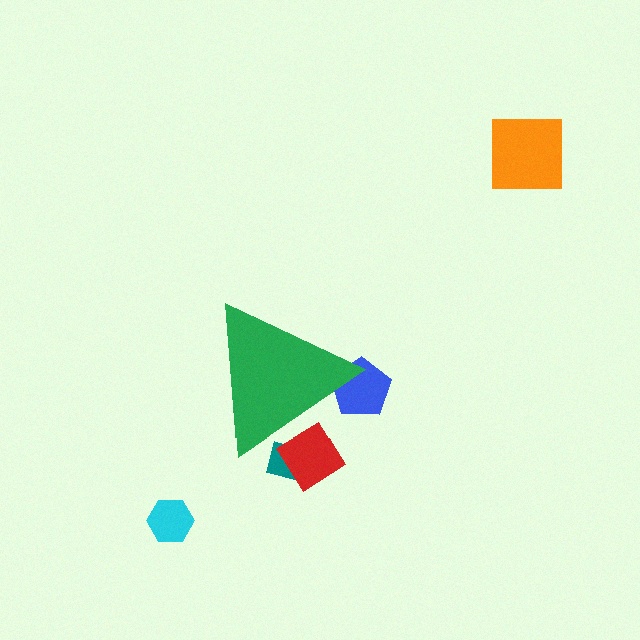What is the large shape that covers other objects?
A green triangle.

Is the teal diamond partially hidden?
Yes, the teal diamond is partially hidden behind the green triangle.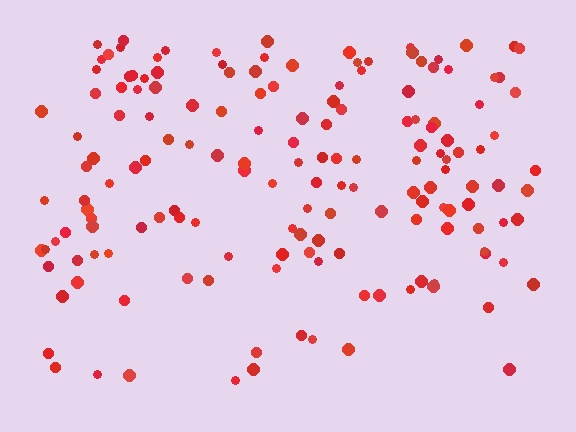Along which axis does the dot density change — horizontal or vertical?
Vertical.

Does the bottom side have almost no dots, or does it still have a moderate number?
Still a moderate number, just noticeably fewer than the top.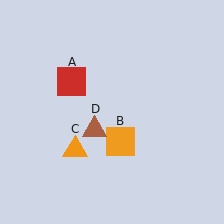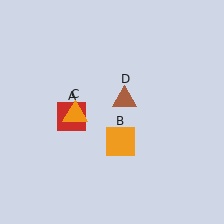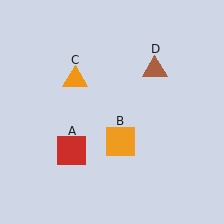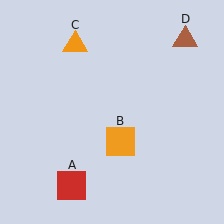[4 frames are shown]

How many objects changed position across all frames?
3 objects changed position: red square (object A), orange triangle (object C), brown triangle (object D).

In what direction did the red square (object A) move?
The red square (object A) moved down.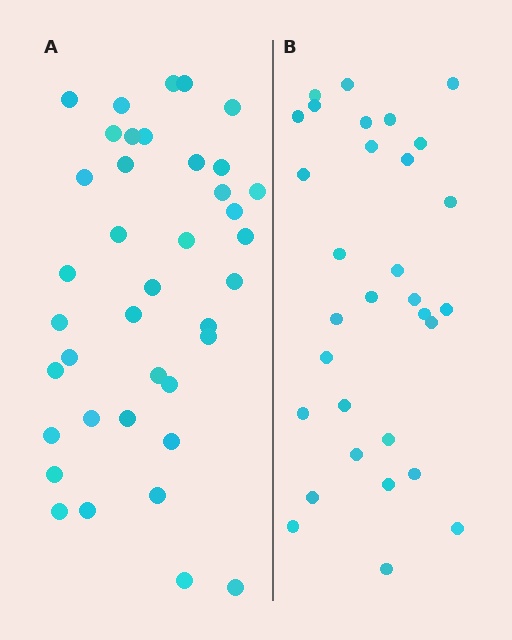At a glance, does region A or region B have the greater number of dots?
Region A (the left region) has more dots.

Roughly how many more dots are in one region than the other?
Region A has roughly 8 or so more dots than region B.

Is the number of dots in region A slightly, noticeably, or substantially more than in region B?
Region A has noticeably more, but not dramatically so. The ratio is roughly 1.3 to 1.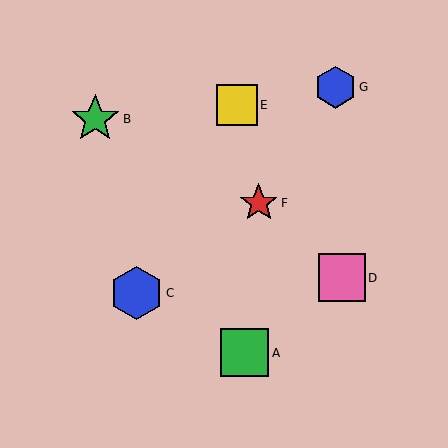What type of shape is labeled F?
Shape F is a red star.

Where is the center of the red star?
The center of the red star is at (259, 203).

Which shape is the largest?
The blue hexagon (labeled C) is the largest.